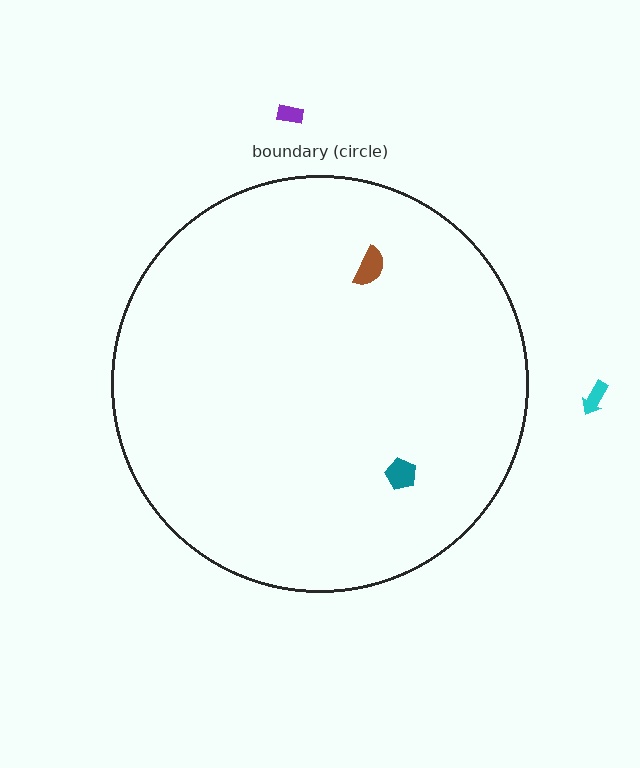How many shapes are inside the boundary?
2 inside, 2 outside.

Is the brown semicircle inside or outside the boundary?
Inside.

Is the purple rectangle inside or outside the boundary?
Outside.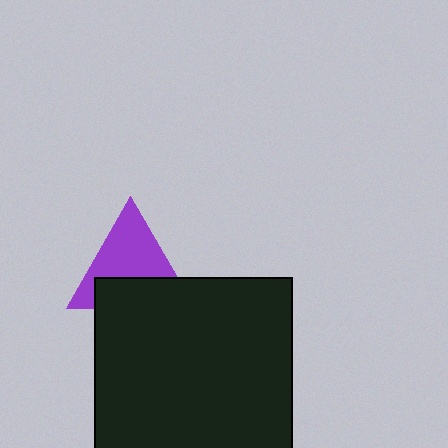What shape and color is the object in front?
The object in front is a black square.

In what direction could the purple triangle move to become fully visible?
The purple triangle could move up. That would shift it out from behind the black square entirely.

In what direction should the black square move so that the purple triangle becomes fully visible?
The black square should move down. That is the shortest direction to clear the overlap and leave the purple triangle fully visible.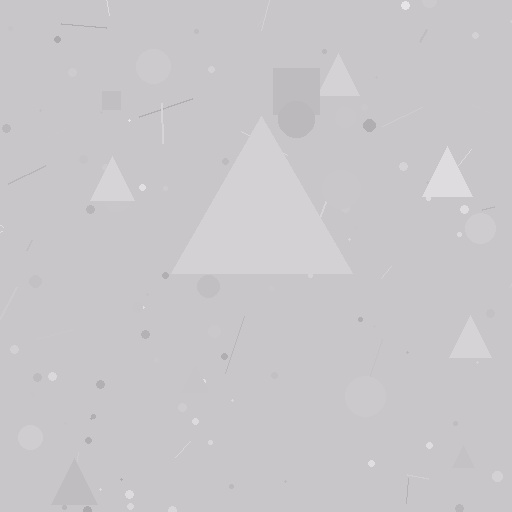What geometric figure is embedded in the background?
A triangle is embedded in the background.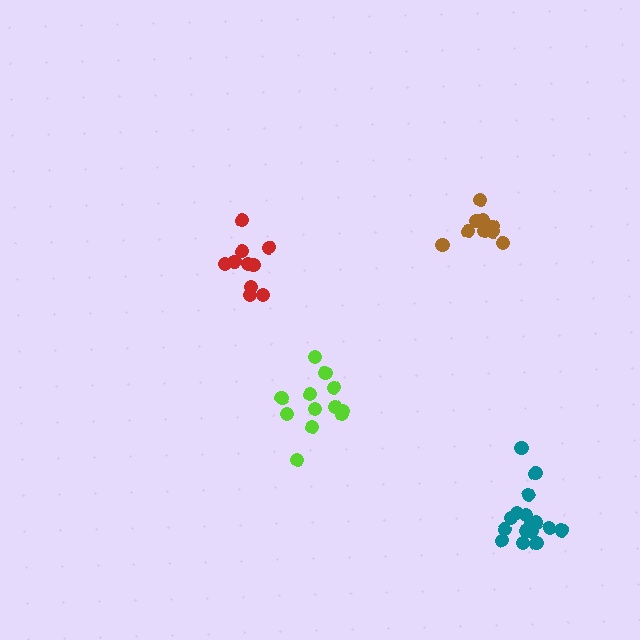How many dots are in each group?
Group 1: 10 dots, Group 2: 12 dots, Group 3: 10 dots, Group 4: 16 dots (48 total).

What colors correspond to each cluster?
The clusters are colored: brown, lime, red, teal.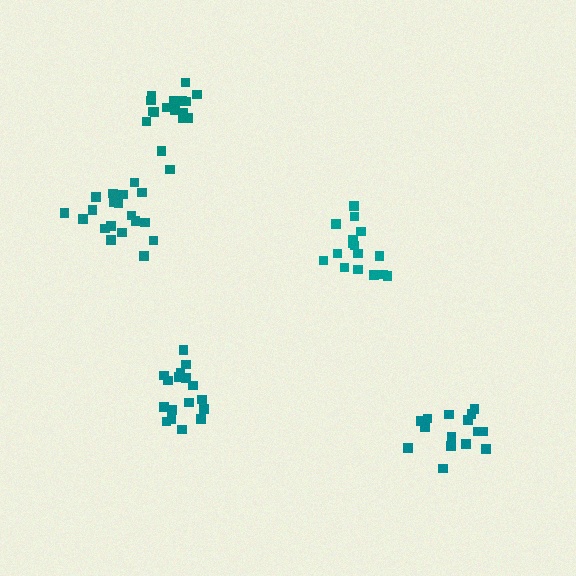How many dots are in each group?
Group 1: 16 dots, Group 2: 17 dots, Group 3: 19 dots, Group 4: 15 dots, Group 5: 17 dots (84 total).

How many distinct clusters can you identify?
There are 5 distinct clusters.